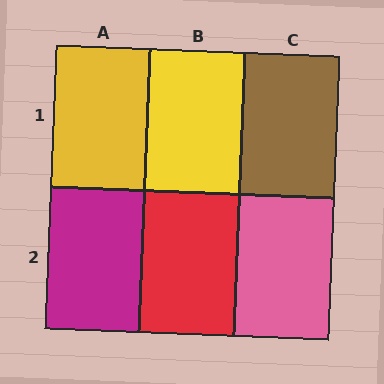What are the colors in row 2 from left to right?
Magenta, red, pink.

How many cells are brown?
1 cell is brown.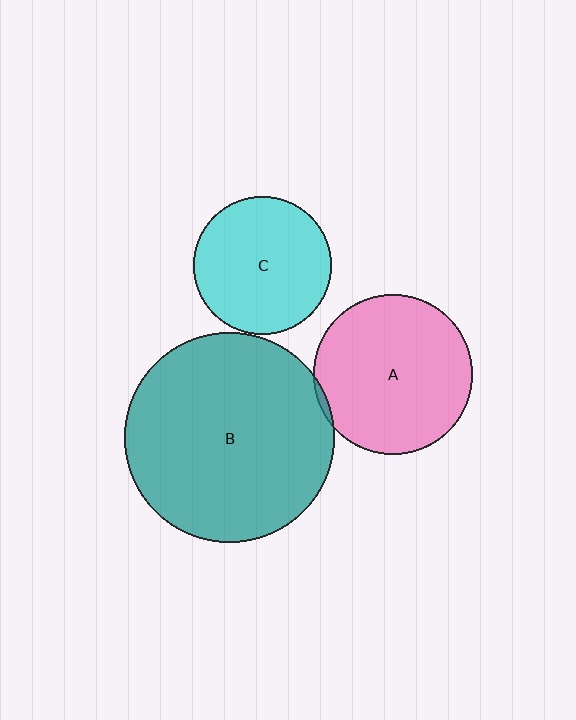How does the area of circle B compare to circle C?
Approximately 2.4 times.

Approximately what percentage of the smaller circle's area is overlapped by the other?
Approximately 5%.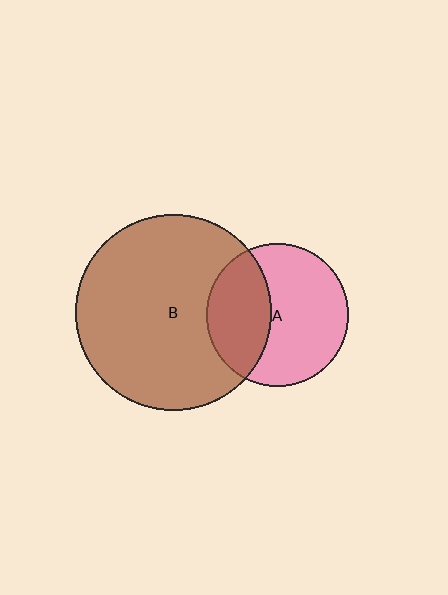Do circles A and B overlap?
Yes.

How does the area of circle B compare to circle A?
Approximately 1.9 times.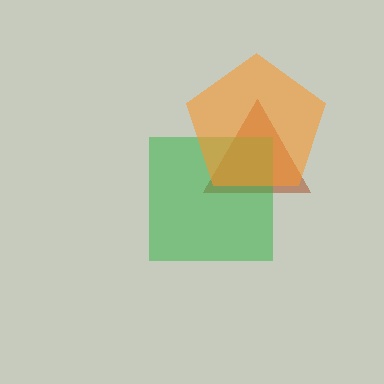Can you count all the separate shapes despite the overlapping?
Yes, there are 3 separate shapes.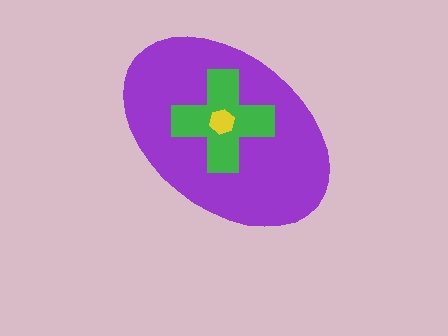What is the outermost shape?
The purple ellipse.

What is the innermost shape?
The yellow hexagon.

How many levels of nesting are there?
3.